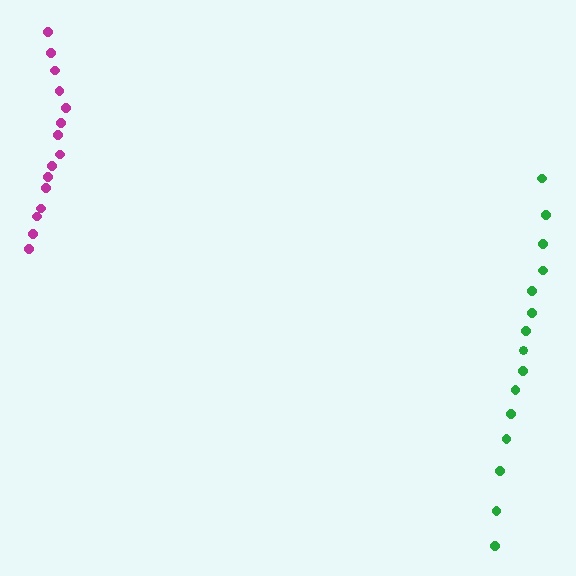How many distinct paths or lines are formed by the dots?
There are 2 distinct paths.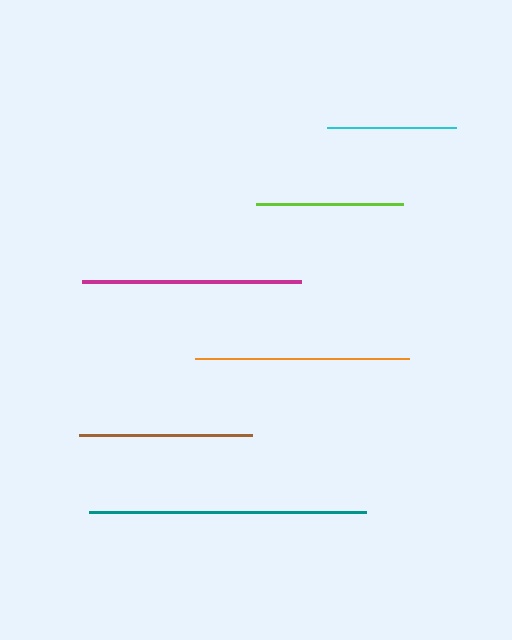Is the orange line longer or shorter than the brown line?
The orange line is longer than the brown line.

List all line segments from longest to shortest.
From longest to shortest: teal, magenta, orange, brown, lime, cyan.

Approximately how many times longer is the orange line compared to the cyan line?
The orange line is approximately 1.7 times the length of the cyan line.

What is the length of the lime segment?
The lime segment is approximately 147 pixels long.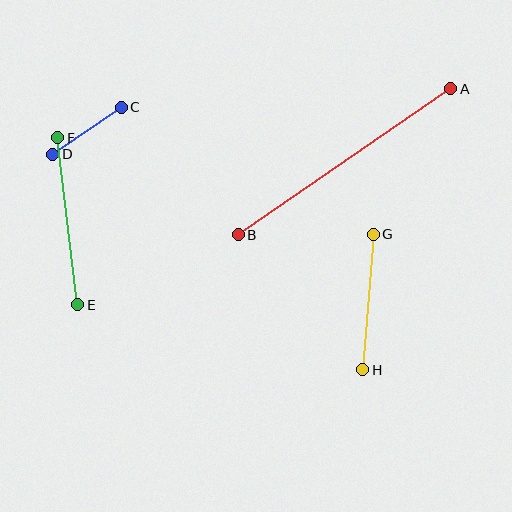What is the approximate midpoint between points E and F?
The midpoint is at approximately (68, 221) pixels.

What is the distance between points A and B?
The distance is approximately 258 pixels.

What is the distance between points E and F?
The distance is approximately 168 pixels.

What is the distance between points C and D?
The distance is approximately 84 pixels.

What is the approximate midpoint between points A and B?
The midpoint is at approximately (344, 162) pixels.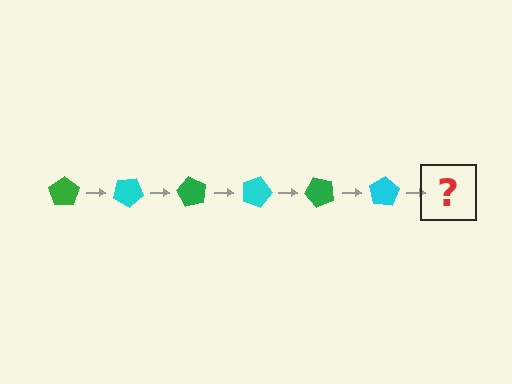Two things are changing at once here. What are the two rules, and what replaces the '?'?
The two rules are that it rotates 30 degrees each step and the color cycles through green and cyan. The '?' should be a green pentagon, rotated 180 degrees from the start.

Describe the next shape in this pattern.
It should be a green pentagon, rotated 180 degrees from the start.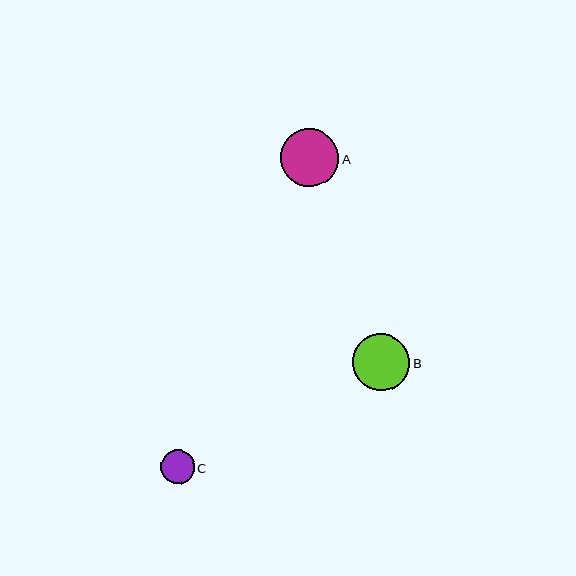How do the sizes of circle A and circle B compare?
Circle A and circle B are approximately the same size.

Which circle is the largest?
Circle A is the largest with a size of approximately 58 pixels.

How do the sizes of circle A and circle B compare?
Circle A and circle B are approximately the same size.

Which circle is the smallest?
Circle C is the smallest with a size of approximately 33 pixels.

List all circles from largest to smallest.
From largest to smallest: A, B, C.